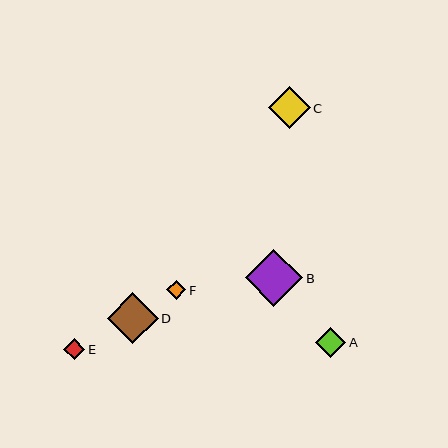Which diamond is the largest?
Diamond B is the largest with a size of approximately 57 pixels.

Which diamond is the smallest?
Diamond F is the smallest with a size of approximately 19 pixels.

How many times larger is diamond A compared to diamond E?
Diamond A is approximately 1.4 times the size of diamond E.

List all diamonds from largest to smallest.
From largest to smallest: B, D, C, A, E, F.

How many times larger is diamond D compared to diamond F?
Diamond D is approximately 2.7 times the size of diamond F.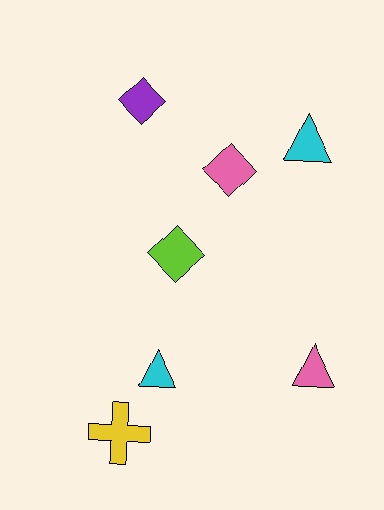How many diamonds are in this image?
There are 3 diamonds.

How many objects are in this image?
There are 7 objects.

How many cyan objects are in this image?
There are 2 cyan objects.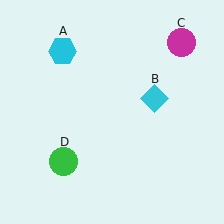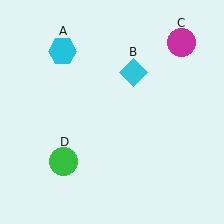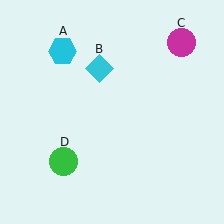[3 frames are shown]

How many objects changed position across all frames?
1 object changed position: cyan diamond (object B).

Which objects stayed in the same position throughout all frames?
Cyan hexagon (object A) and magenta circle (object C) and green circle (object D) remained stationary.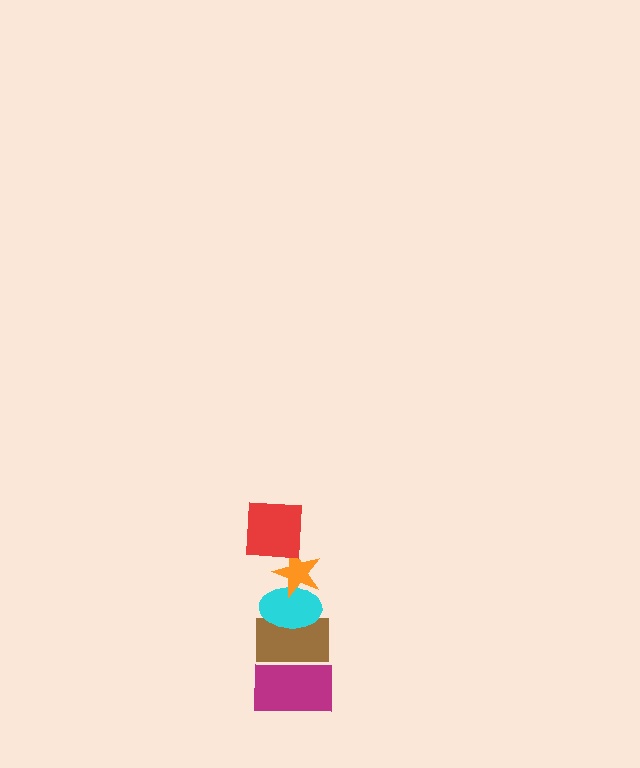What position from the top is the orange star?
The orange star is 2nd from the top.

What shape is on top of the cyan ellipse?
The orange star is on top of the cyan ellipse.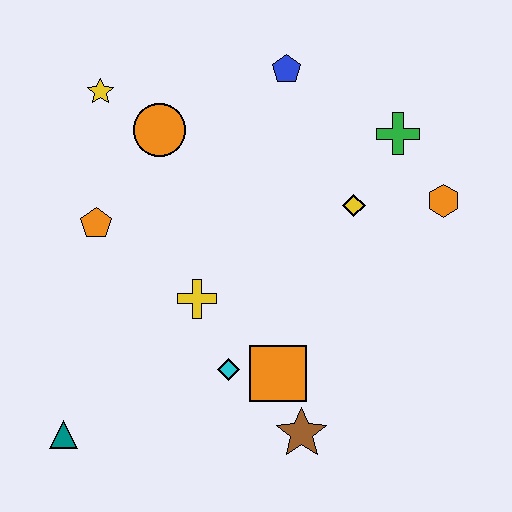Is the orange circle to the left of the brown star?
Yes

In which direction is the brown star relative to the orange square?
The brown star is below the orange square.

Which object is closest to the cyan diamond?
The orange square is closest to the cyan diamond.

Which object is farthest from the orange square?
The yellow star is farthest from the orange square.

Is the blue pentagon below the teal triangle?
No